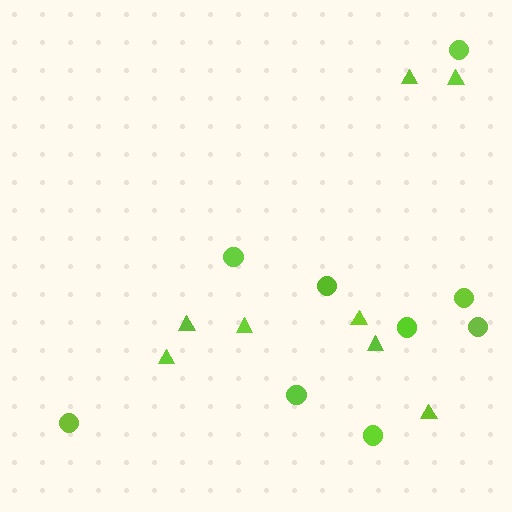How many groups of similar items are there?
There are 2 groups: one group of triangles (8) and one group of circles (9).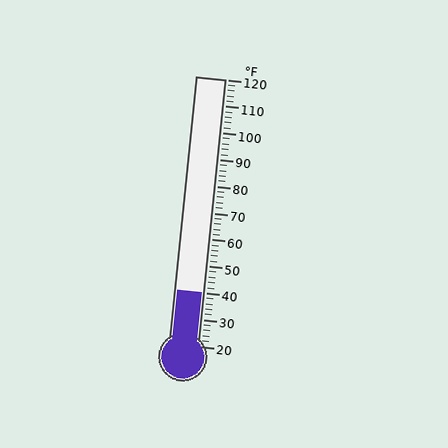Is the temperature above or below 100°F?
The temperature is below 100°F.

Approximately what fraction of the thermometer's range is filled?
The thermometer is filled to approximately 20% of its range.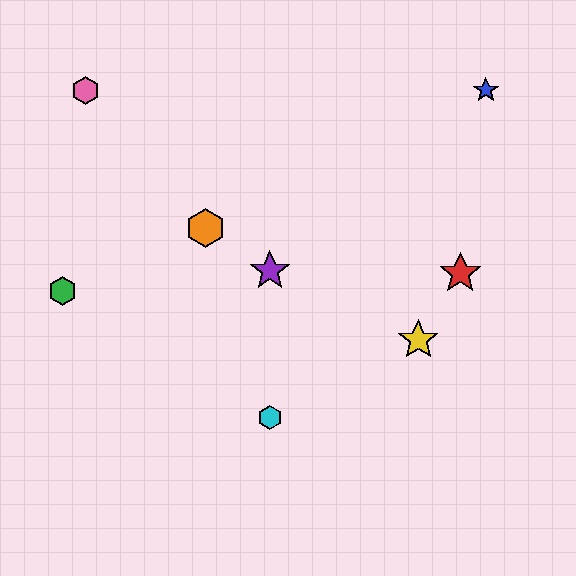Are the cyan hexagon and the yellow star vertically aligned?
No, the cyan hexagon is at x≈270 and the yellow star is at x≈418.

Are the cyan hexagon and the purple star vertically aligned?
Yes, both are at x≈270.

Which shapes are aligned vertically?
The purple star, the cyan hexagon are aligned vertically.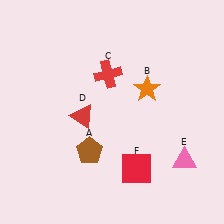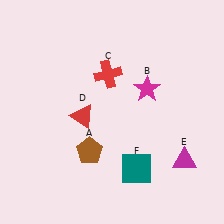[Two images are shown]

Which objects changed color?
B changed from orange to magenta. E changed from pink to magenta. F changed from red to teal.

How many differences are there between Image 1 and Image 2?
There are 3 differences between the two images.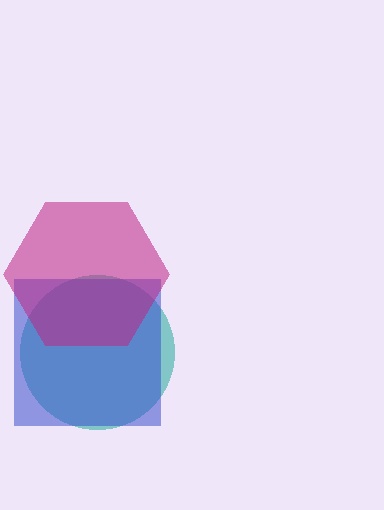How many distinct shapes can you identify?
There are 3 distinct shapes: a teal circle, a blue square, a magenta hexagon.